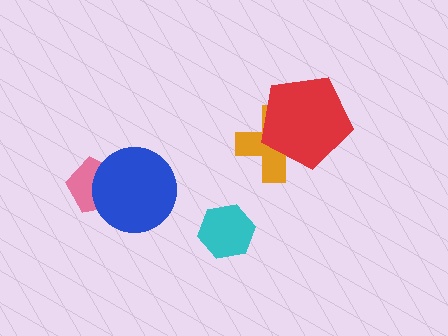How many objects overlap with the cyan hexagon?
0 objects overlap with the cyan hexagon.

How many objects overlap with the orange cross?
1 object overlaps with the orange cross.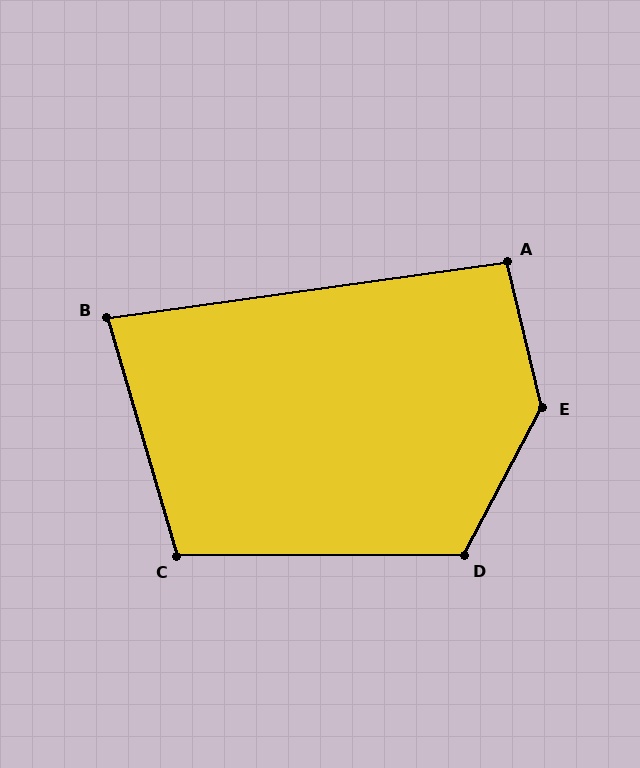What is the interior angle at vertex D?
Approximately 118 degrees (obtuse).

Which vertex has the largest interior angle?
E, at approximately 139 degrees.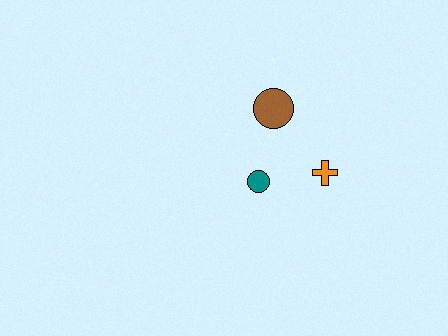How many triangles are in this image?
There are no triangles.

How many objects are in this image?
There are 3 objects.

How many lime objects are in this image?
There are no lime objects.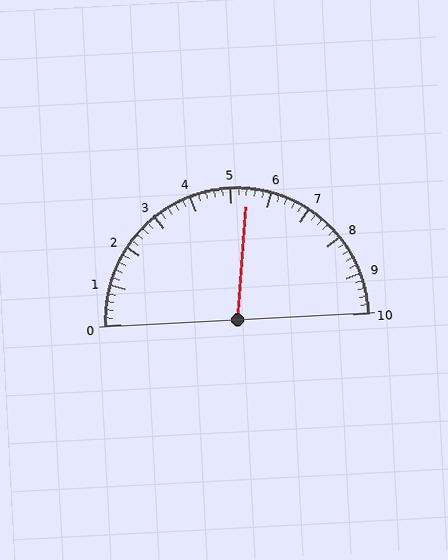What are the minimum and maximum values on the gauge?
The gauge ranges from 0 to 10.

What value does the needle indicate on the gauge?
The needle indicates approximately 5.4.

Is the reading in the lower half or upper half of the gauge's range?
The reading is in the upper half of the range (0 to 10).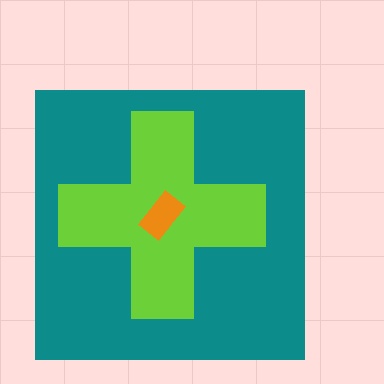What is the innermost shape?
The orange rectangle.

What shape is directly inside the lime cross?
The orange rectangle.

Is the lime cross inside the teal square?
Yes.